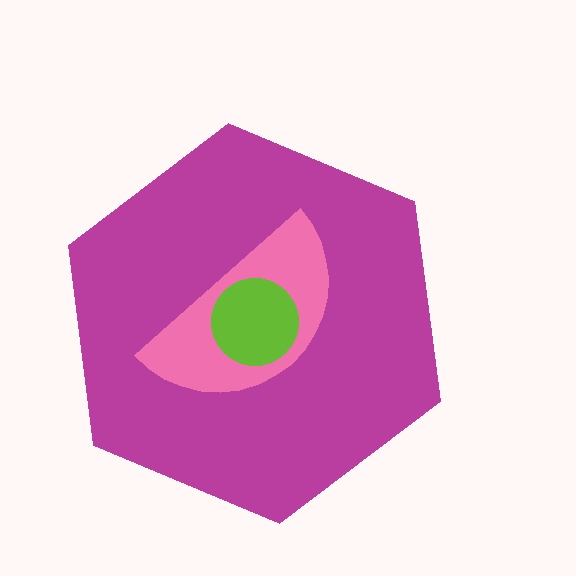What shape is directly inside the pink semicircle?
The lime circle.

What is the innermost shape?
The lime circle.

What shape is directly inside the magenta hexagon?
The pink semicircle.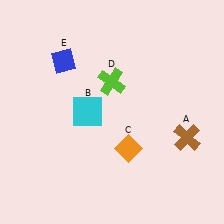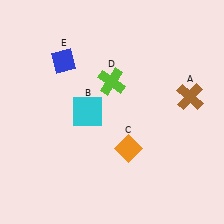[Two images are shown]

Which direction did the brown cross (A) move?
The brown cross (A) moved up.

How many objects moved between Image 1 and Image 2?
1 object moved between the two images.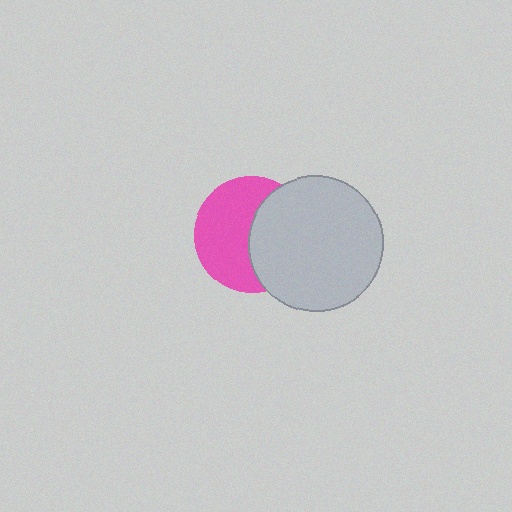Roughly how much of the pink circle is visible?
About half of it is visible (roughly 55%).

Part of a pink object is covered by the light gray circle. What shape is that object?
It is a circle.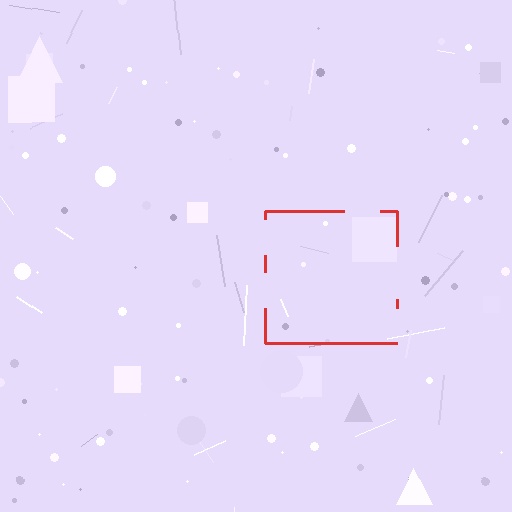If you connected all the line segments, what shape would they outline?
They would outline a square.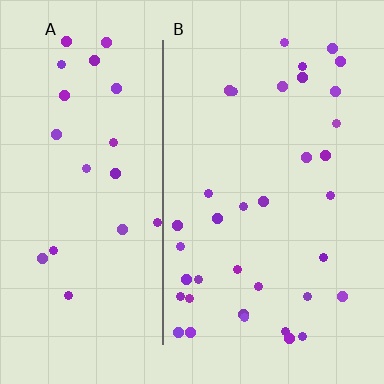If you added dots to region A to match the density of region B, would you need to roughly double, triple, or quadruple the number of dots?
Approximately double.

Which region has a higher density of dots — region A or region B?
B (the right).